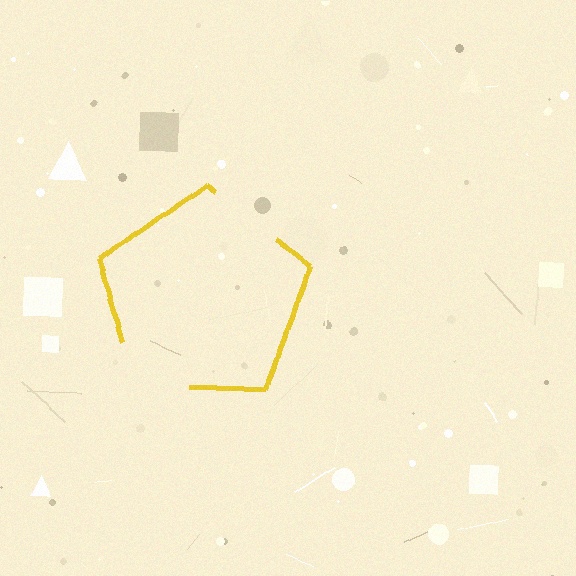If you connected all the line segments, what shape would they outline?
They would outline a pentagon.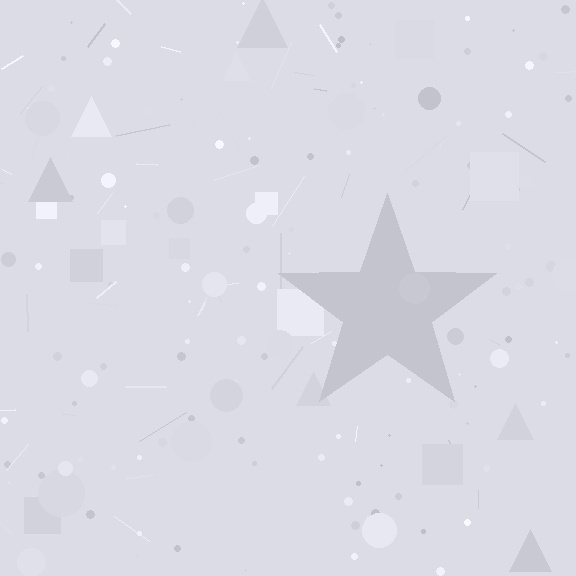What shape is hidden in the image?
A star is hidden in the image.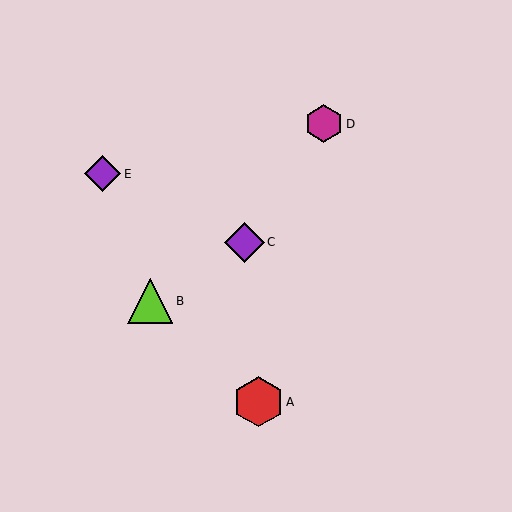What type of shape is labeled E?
Shape E is a purple diamond.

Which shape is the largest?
The red hexagon (labeled A) is the largest.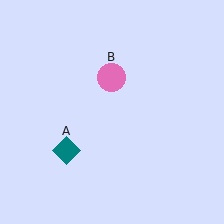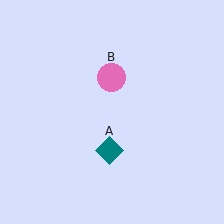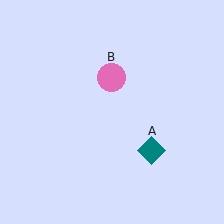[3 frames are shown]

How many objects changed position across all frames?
1 object changed position: teal diamond (object A).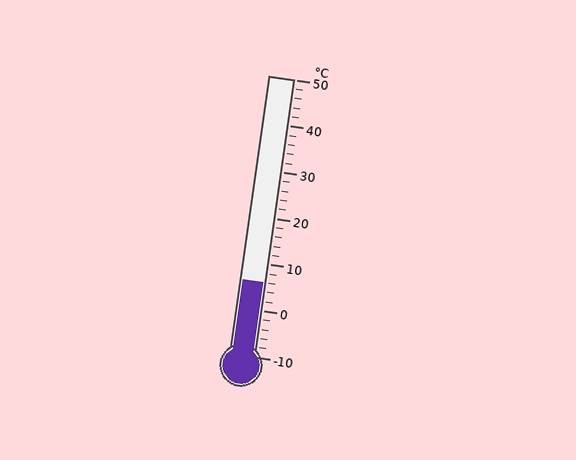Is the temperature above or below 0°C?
The temperature is above 0°C.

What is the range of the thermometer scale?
The thermometer scale ranges from -10°C to 50°C.